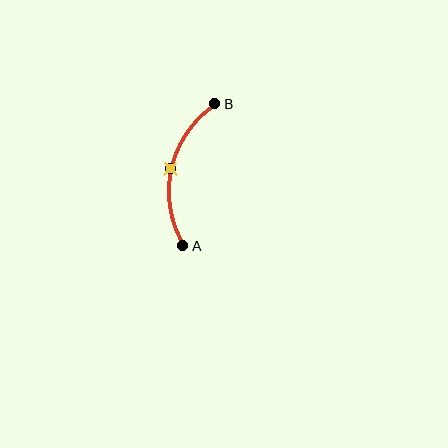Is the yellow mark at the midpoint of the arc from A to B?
Yes. The yellow mark lies on the arc at equal arc-length from both A and B — it is the arc midpoint.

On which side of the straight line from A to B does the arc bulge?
The arc bulges to the left of the straight line connecting A and B.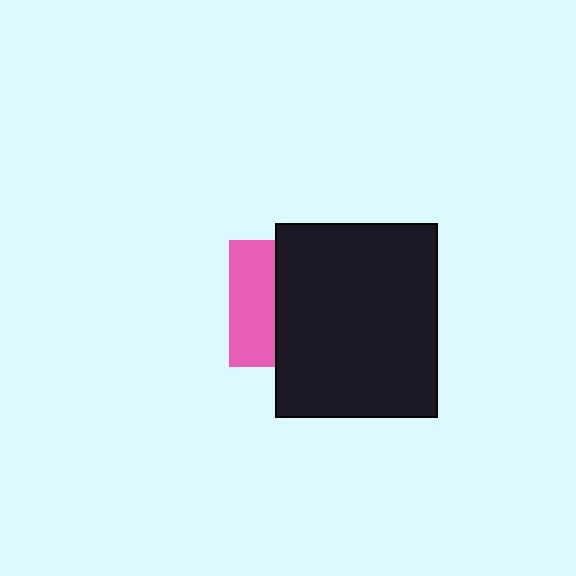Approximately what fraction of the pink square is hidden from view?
Roughly 64% of the pink square is hidden behind the black rectangle.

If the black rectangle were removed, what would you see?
You would see the complete pink square.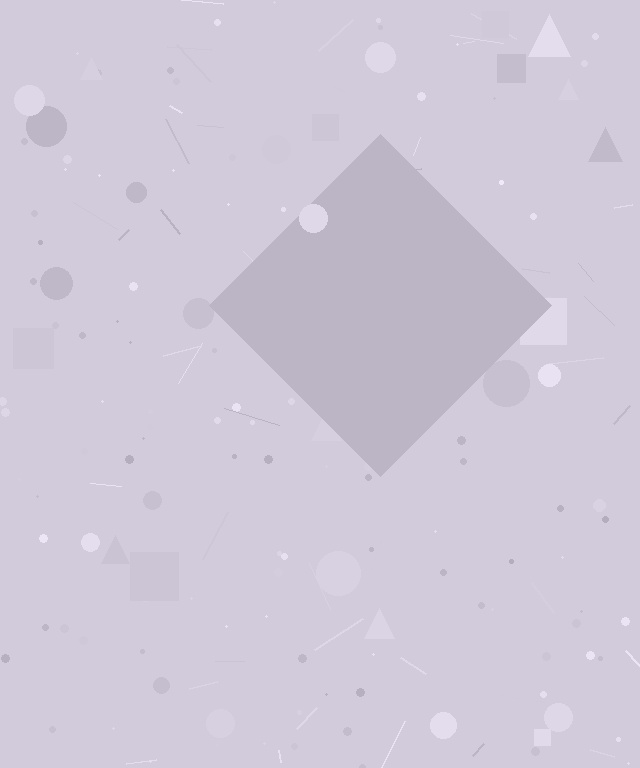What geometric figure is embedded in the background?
A diamond is embedded in the background.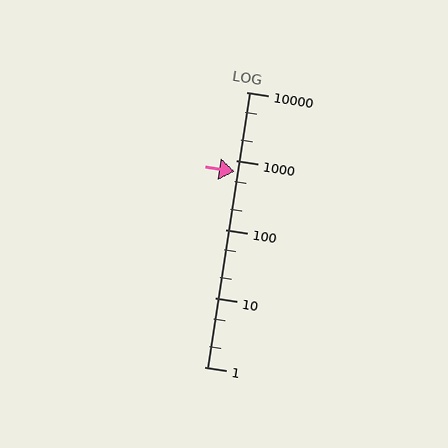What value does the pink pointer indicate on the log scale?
The pointer indicates approximately 700.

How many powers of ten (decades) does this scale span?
The scale spans 4 decades, from 1 to 10000.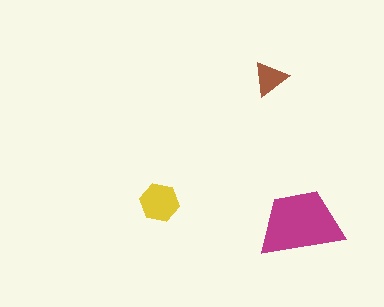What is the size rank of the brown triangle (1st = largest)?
3rd.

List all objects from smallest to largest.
The brown triangle, the yellow hexagon, the magenta trapezoid.